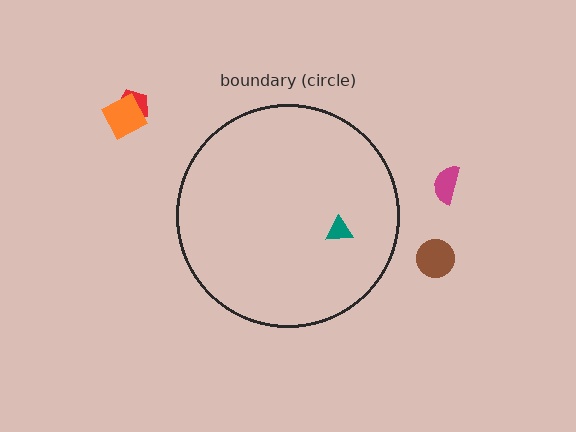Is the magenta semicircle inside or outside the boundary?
Outside.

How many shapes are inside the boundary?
1 inside, 4 outside.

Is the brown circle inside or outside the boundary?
Outside.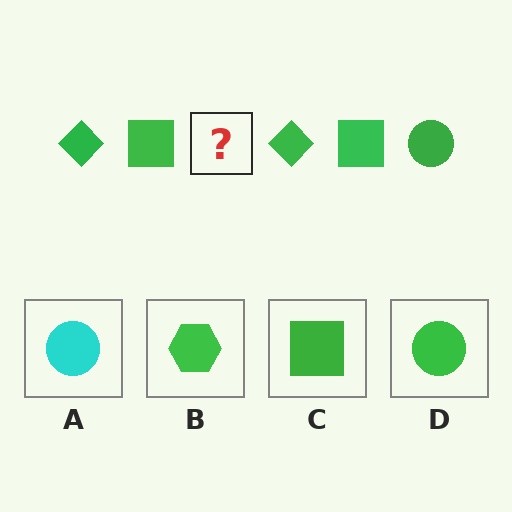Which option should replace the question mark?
Option D.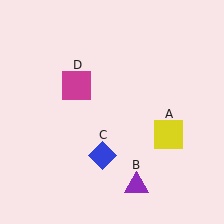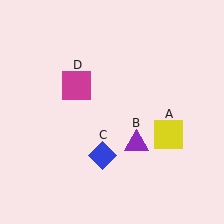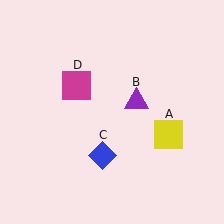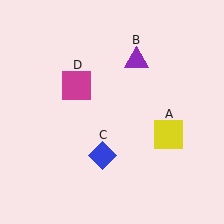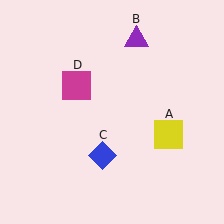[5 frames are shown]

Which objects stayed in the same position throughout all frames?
Yellow square (object A) and blue diamond (object C) and magenta square (object D) remained stationary.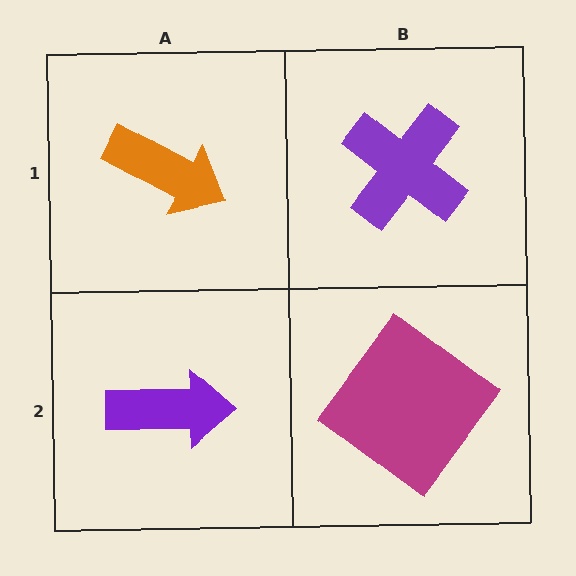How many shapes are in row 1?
2 shapes.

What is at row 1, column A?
An orange arrow.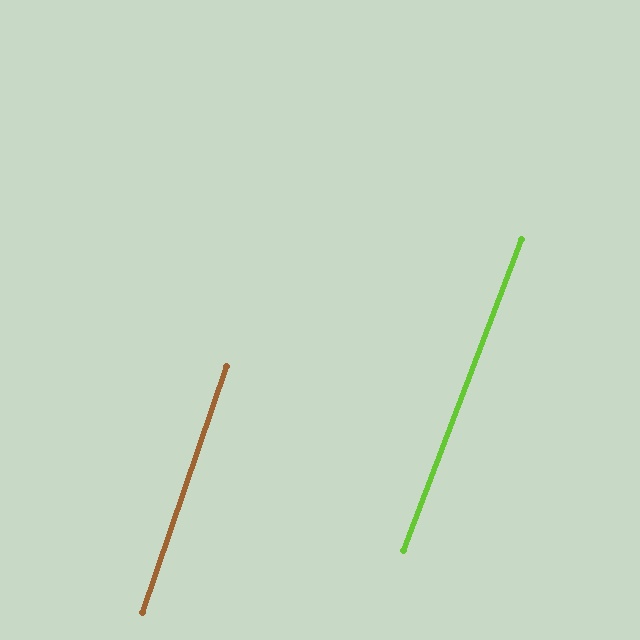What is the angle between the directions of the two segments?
Approximately 2 degrees.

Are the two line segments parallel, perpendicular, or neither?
Parallel — their directions differ by only 1.9°.